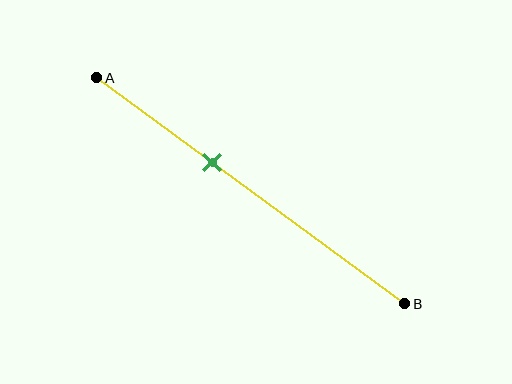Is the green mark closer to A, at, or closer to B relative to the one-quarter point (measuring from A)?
The green mark is closer to point B than the one-quarter point of segment AB.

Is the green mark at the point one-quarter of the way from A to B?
No, the mark is at about 40% from A, not at the 25% one-quarter point.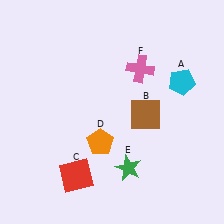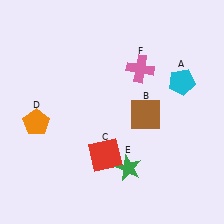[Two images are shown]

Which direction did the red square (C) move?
The red square (C) moved right.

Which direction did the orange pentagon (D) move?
The orange pentagon (D) moved left.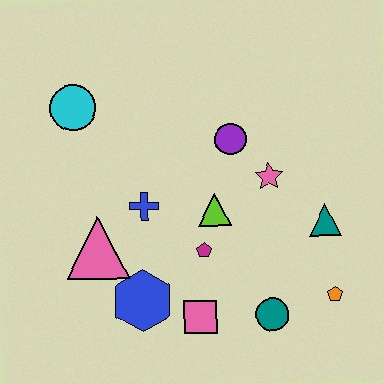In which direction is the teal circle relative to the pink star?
The teal circle is below the pink star.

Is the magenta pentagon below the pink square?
No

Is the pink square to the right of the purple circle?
No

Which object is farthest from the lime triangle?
The cyan circle is farthest from the lime triangle.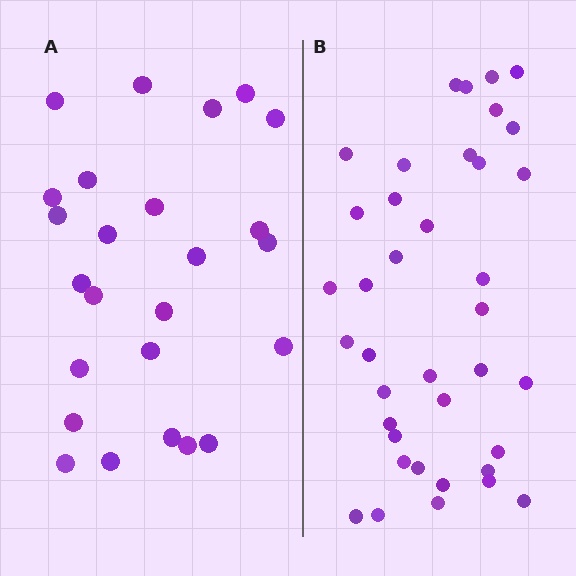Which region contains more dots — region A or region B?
Region B (the right region) has more dots.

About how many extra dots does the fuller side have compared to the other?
Region B has approximately 15 more dots than region A.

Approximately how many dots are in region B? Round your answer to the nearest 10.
About 40 dots. (The exact count is 38, which rounds to 40.)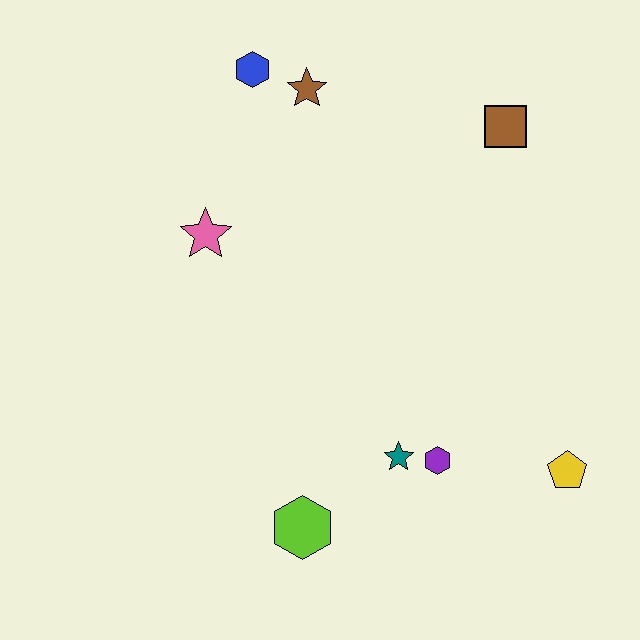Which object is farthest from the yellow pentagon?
The blue hexagon is farthest from the yellow pentagon.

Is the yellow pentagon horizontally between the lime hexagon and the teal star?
No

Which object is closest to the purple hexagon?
The teal star is closest to the purple hexagon.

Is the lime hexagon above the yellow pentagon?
No